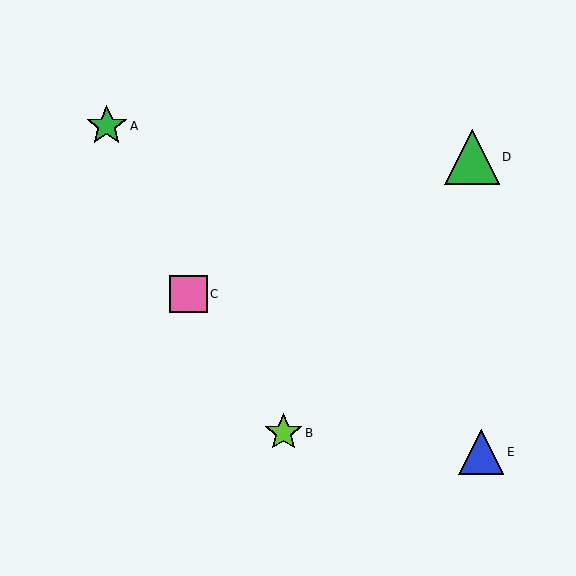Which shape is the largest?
The green triangle (labeled D) is the largest.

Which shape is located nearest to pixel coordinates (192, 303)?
The pink square (labeled C) at (188, 294) is nearest to that location.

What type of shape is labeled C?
Shape C is a pink square.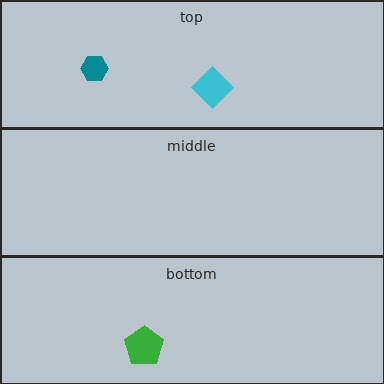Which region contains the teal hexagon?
The top region.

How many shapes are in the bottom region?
1.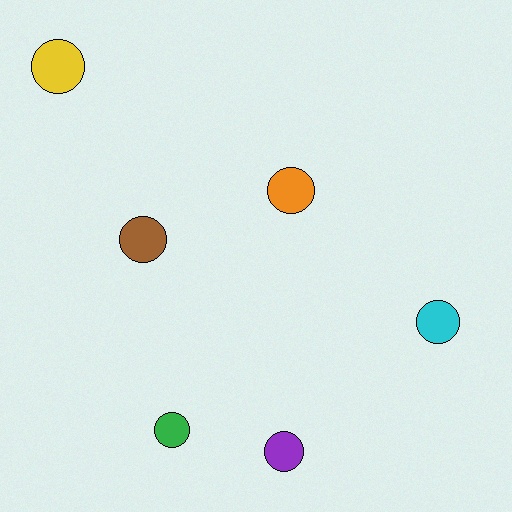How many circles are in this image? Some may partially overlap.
There are 6 circles.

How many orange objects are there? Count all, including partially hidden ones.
There is 1 orange object.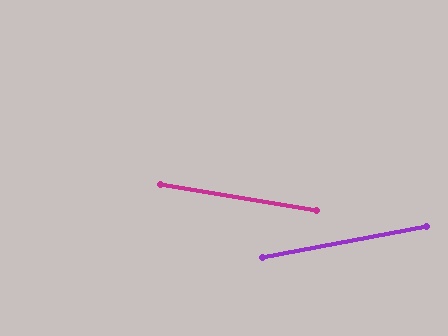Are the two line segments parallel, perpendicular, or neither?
Neither parallel nor perpendicular — they differ by about 20°.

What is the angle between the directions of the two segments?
Approximately 20 degrees.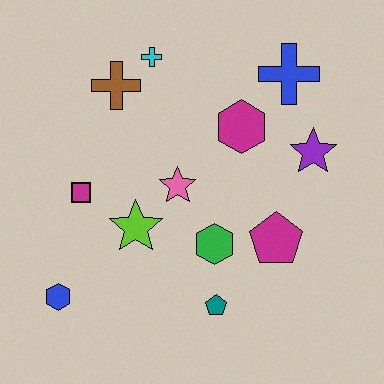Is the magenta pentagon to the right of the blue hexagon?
Yes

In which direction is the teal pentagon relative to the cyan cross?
The teal pentagon is below the cyan cross.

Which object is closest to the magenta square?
The lime star is closest to the magenta square.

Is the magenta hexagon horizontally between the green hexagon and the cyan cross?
No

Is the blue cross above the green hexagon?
Yes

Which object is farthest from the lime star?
The blue cross is farthest from the lime star.